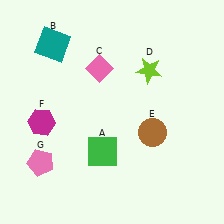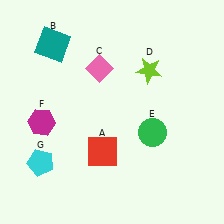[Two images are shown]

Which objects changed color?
A changed from green to red. E changed from brown to green. G changed from pink to cyan.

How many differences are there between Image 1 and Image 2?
There are 3 differences between the two images.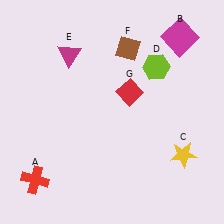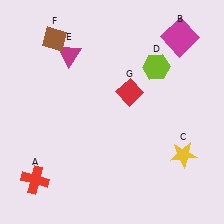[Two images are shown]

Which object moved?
The brown diamond (F) moved left.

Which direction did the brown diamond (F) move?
The brown diamond (F) moved left.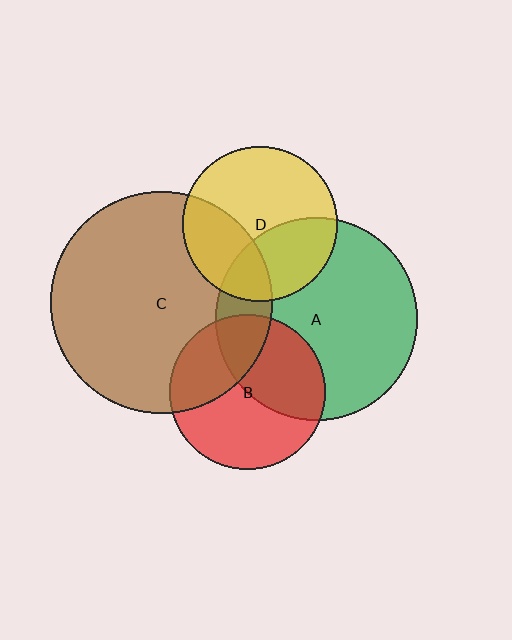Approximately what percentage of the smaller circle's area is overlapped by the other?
Approximately 30%.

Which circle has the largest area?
Circle C (brown).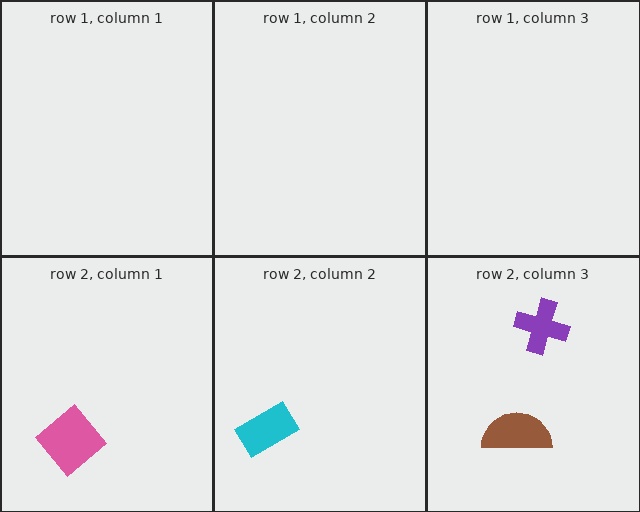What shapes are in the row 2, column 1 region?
The pink diamond.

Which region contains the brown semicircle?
The row 2, column 3 region.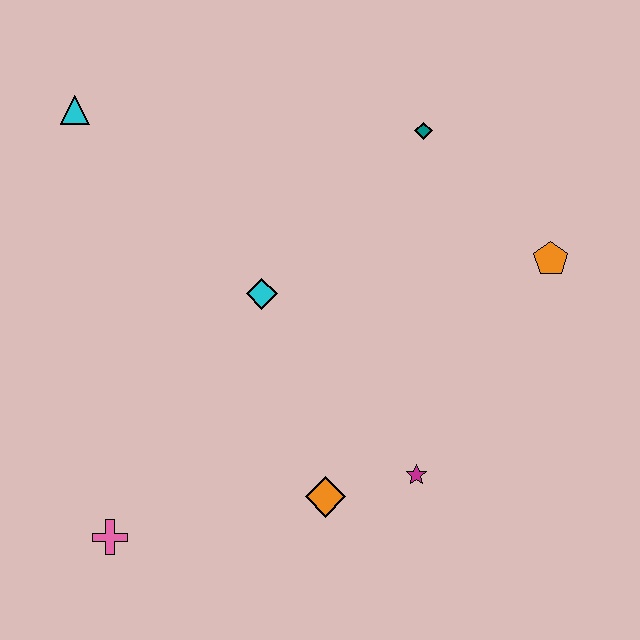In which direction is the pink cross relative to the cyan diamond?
The pink cross is below the cyan diamond.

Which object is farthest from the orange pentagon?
The pink cross is farthest from the orange pentagon.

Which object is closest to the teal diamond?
The orange pentagon is closest to the teal diamond.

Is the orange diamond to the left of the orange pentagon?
Yes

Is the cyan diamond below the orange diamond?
No